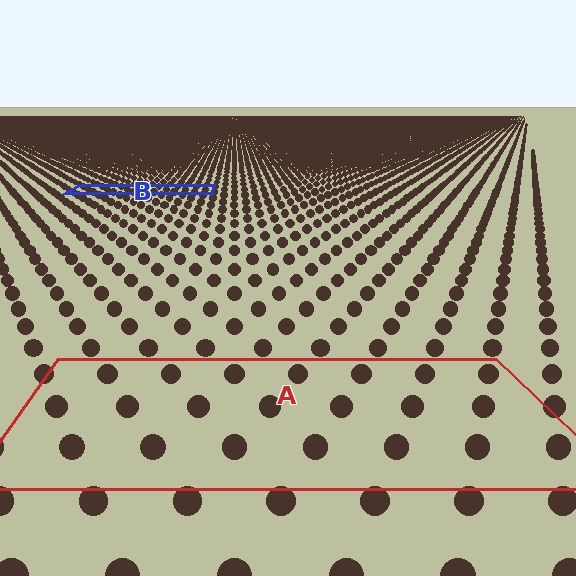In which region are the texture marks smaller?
The texture marks are smaller in region B, because it is farther away.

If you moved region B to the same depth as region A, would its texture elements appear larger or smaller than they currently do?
They would appear larger. At a closer depth, the same texture elements are projected at a bigger on-screen size.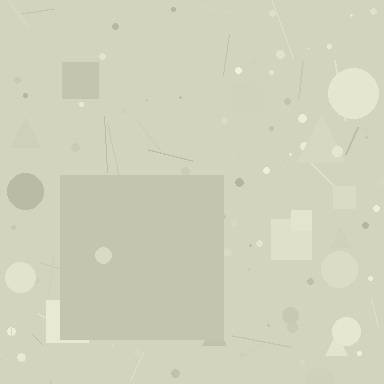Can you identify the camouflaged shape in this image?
The camouflaged shape is a square.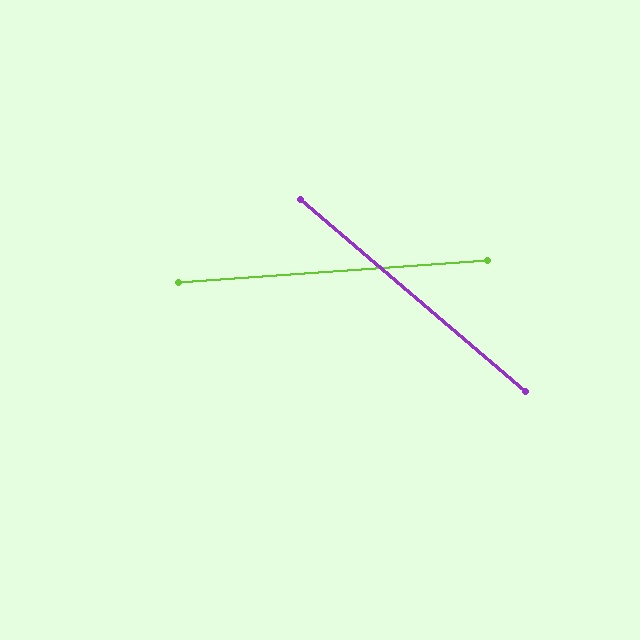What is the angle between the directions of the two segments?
Approximately 44 degrees.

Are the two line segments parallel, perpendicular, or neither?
Neither parallel nor perpendicular — they differ by about 44°.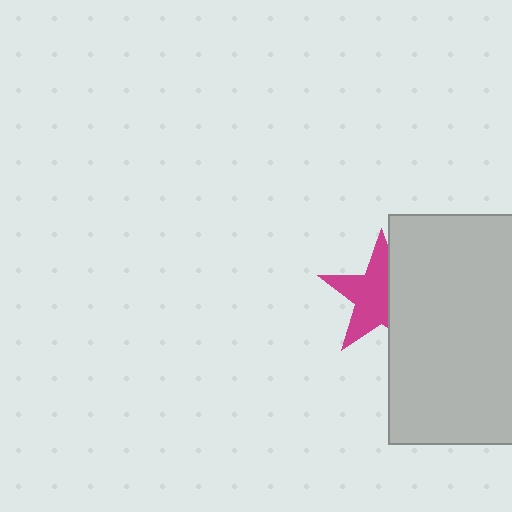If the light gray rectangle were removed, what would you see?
You would see the complete magenta star.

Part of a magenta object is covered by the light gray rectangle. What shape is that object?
It is a star.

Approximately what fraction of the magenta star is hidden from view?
Roughly 40% of the magenta star is hidden behind the light gray rectangle.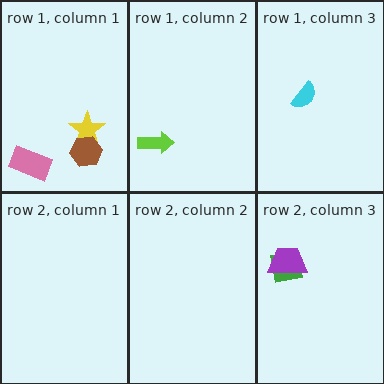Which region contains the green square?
The row 2, column 3 region.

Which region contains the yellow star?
The row 1, column 1 region.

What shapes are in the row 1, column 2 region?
The lime arrow.